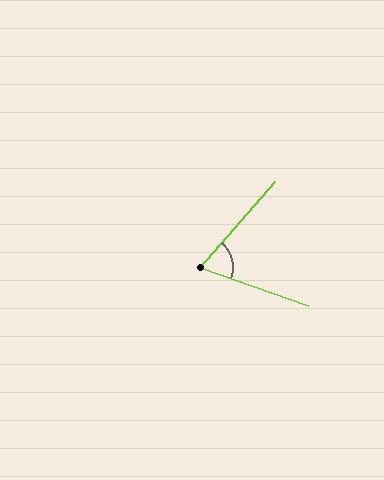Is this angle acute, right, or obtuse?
It is acute.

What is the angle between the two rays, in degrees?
Approximately 68 degrees.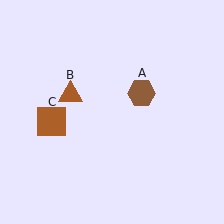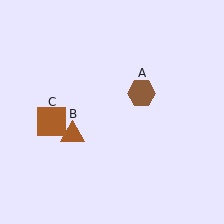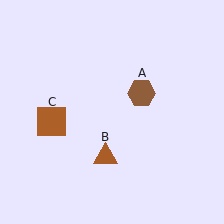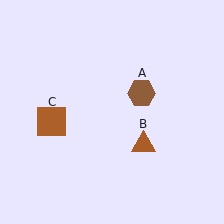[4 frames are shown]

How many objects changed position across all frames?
1 object changed position: brown triangle (object B).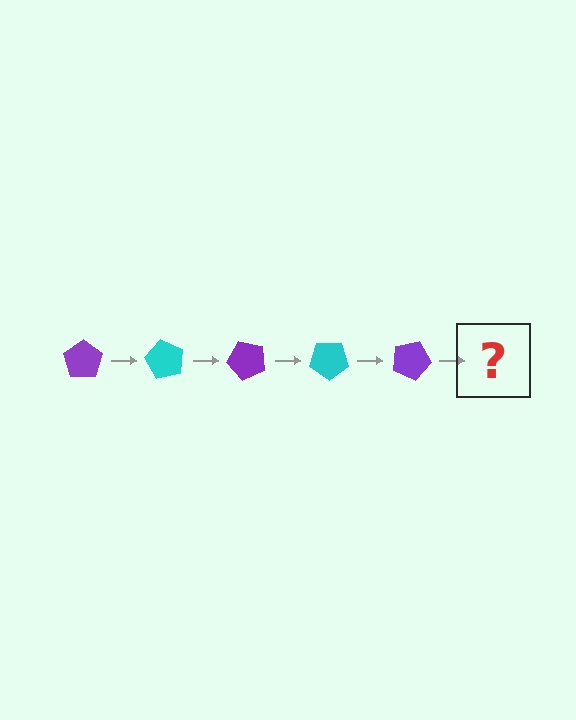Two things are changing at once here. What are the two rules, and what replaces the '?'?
The two rules are that it rotates 60 degrees each step and the color cycles through purple and cyan. The '?' should be a cyan pentagon, rotated 300 degrees from the start.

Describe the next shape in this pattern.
It should be a cyan pentagon, rotated 300 degrees from the start.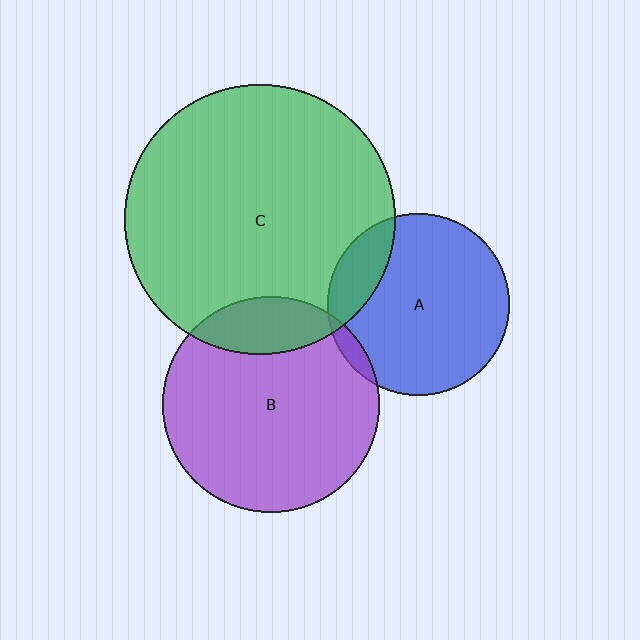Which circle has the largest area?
Circle C (green).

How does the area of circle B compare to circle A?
Approximately 1.4 times.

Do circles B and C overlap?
Yes.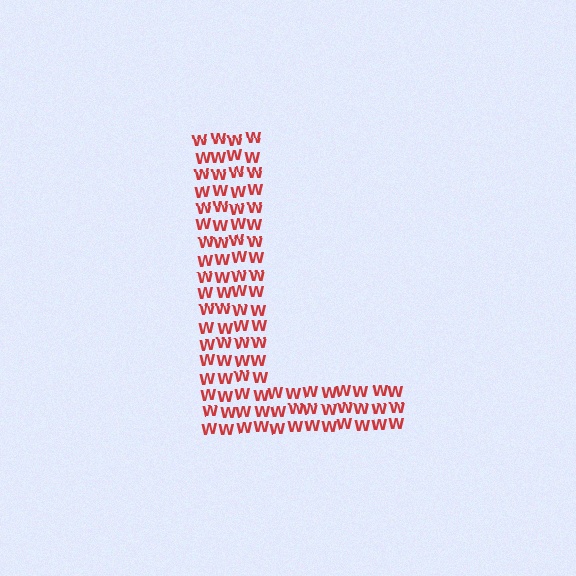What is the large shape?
The large shape is the letter L.